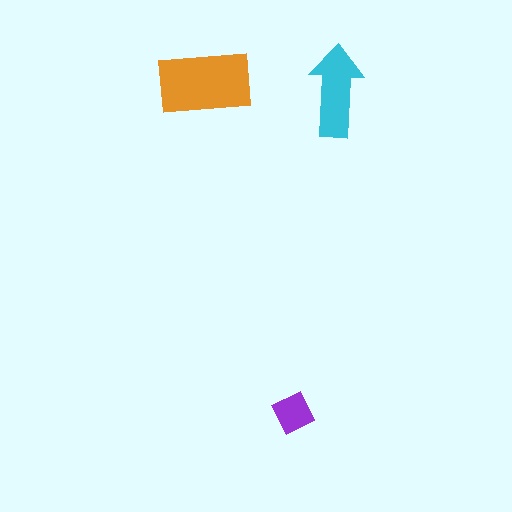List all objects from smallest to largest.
The purple square, the cyan arrow, the orange rectangle.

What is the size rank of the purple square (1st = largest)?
3rd.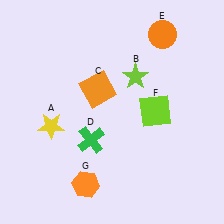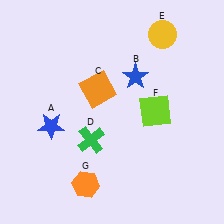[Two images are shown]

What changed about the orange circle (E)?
In Image 1, E is orange. In Image 2, it changed to yellow.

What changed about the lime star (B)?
In Image 1, B is lime. In Image 2, it changed to blue.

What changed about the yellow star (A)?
In Image 1, A is yellow. In Image 2, it changed to blue.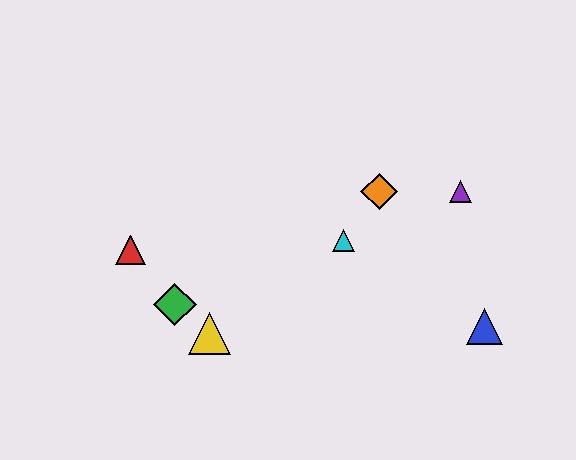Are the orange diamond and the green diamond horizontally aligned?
No, the orange diamond is at y≈191 and the green diamond is at y≈305.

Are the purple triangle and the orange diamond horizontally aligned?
Yes, both are at y≈191.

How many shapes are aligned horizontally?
2 shapes (the purple triangle, the orange diamond) are aligned horizontally.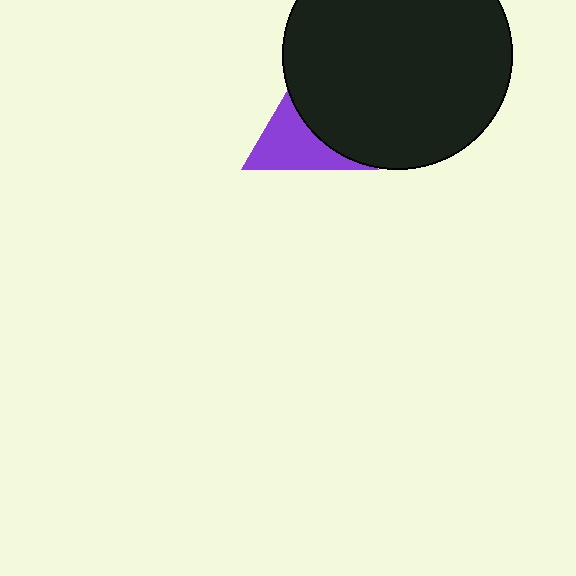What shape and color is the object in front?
The object in front is a black circle.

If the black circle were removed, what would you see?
You would see the complete purple triangle.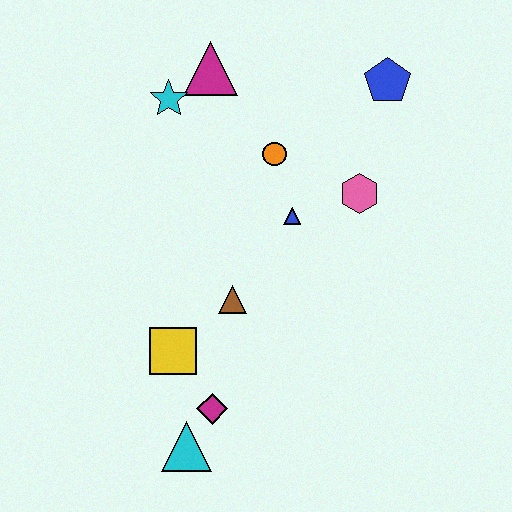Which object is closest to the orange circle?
The blue triangle is closest to the orange circle.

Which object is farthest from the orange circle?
The cyan triangle is farthest from the orange circle.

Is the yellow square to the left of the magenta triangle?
Yes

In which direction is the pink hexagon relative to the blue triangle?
The pink hexagon is to the right of the blue triangle.